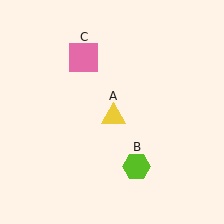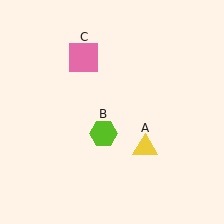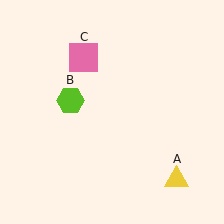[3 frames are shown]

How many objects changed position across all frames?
2 objects changed position: yellow triangle (object A), lime hexagon (object B).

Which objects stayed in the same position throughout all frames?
Pink square (object C) remained stationary.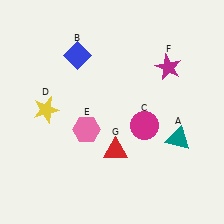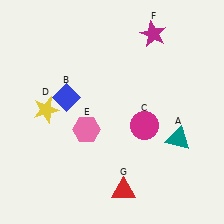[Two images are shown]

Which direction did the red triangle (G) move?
The red triangle (G) moved down.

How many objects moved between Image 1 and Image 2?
3 objects moved between the two images.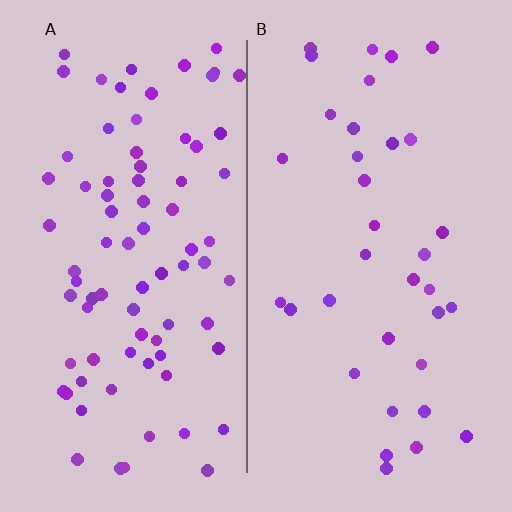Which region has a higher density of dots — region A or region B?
A (the left).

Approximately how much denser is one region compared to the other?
Approximately 2.3× — region A over region B.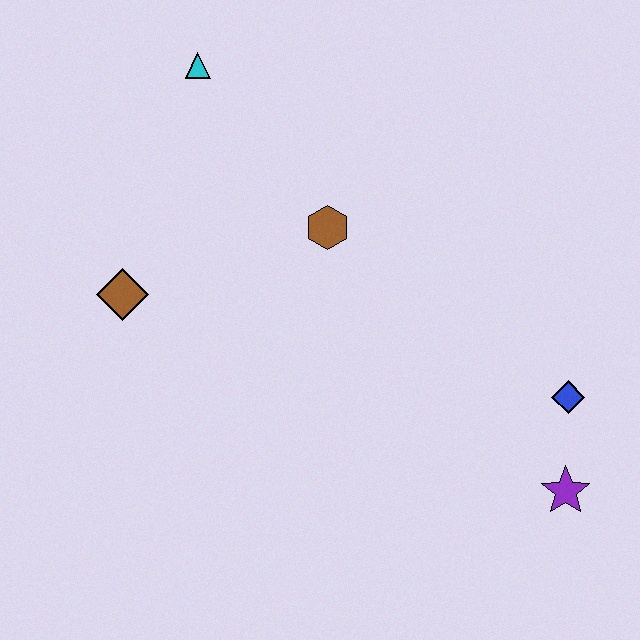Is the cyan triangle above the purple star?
Yes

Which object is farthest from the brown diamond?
The purple star is farthest from the brown diamond.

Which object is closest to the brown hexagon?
The cyan triangle is closest to the brown hexagon.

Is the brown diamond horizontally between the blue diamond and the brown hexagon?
No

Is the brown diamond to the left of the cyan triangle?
Yes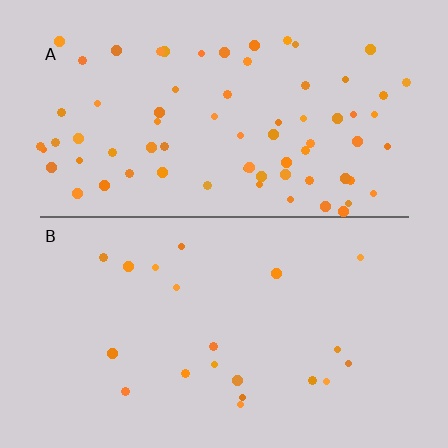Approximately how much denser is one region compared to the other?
Approximately 3.5× — region A over region B.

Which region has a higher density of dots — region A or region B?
A (the top).